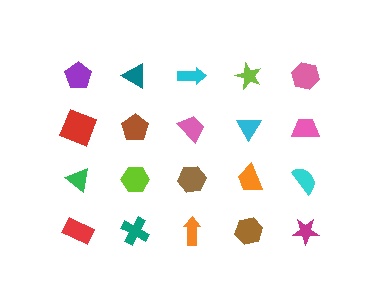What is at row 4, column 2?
A teal cross.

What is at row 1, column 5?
A pink hexagon.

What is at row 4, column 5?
A magenta star.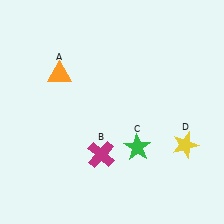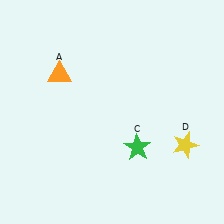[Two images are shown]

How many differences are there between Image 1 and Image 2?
There is 1 difference between the two images.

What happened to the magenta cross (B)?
The magenta cross (B) was removed in Image 2. It was in the bottom-left area of Image 1.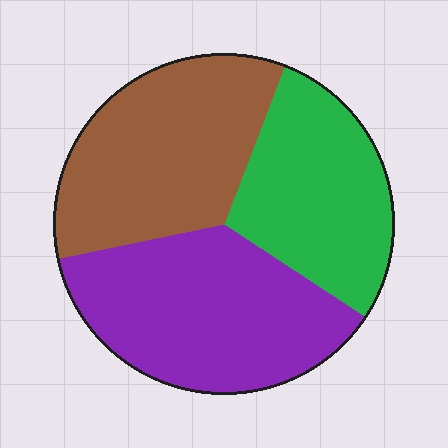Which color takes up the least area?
Green, at roughly 30%.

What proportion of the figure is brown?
Brown covers about 35% of the figure.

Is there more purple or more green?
Purple.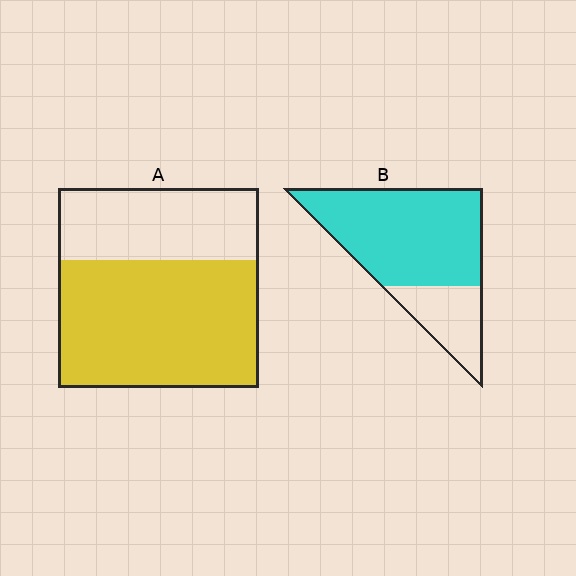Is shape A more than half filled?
Yes.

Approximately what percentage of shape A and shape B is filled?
A is approximately 65% and B is approximately 75%.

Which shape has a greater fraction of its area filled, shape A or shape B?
Shape B.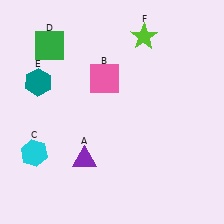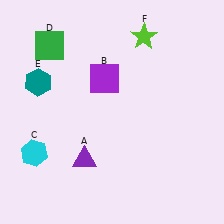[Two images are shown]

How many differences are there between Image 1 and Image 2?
There is 1 difference between the two images.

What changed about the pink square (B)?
In Image 1, B is pink. In Image 2, it changed to purple.